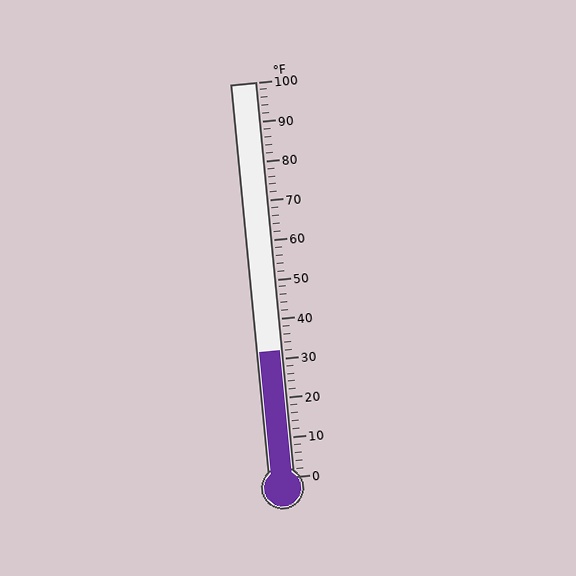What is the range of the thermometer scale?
The thermometer scale ranges from 0°F to 100°F.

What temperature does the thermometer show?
The thermometer shows approximately 32°F.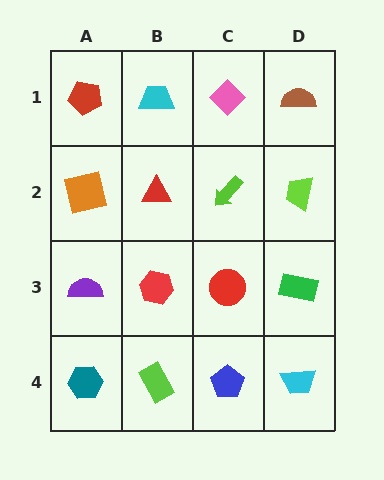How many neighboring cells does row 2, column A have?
3.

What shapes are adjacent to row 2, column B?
A cyan trapezoid (row 1, column B), a red hexagon (row 3, column B), an orange square (row 2, column A), a lime arrow (row 2, column C).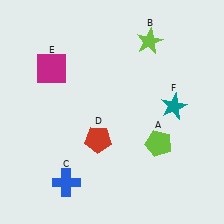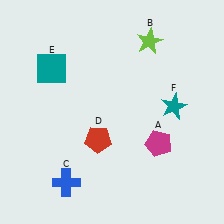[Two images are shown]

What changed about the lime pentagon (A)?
In Image 1, A is lime. In Image 2, it changed to magenta.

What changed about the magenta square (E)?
In Image 1, E is magenta. In Image 2, it changed to teal.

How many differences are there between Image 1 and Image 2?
There are 2 differences between the two images.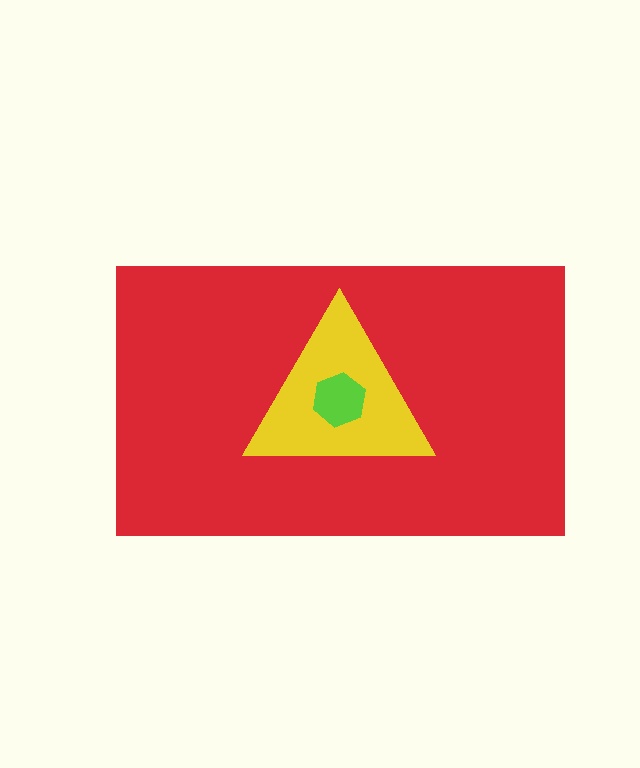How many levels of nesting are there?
3.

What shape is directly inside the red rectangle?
The yellow triangle.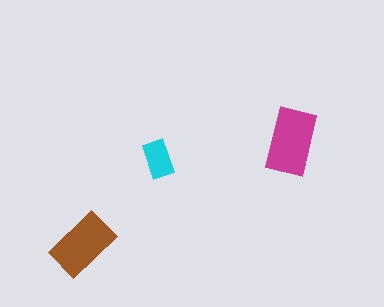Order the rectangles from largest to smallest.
the magenta one, the brown one, the cyan one.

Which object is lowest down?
The brown rectangle is bottommost.